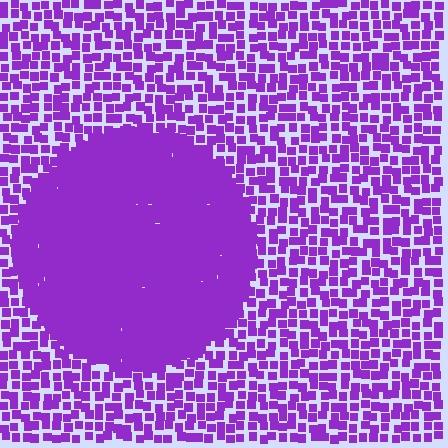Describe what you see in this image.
The image contains small purple elements arranged at two different densities. A circle-shaped region is visible where the elements are more densely packed than the surrounding area.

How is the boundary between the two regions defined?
The boundary is defined by a change in element density (approximately 2.6x ratio). All elements are the same color, size, and shape.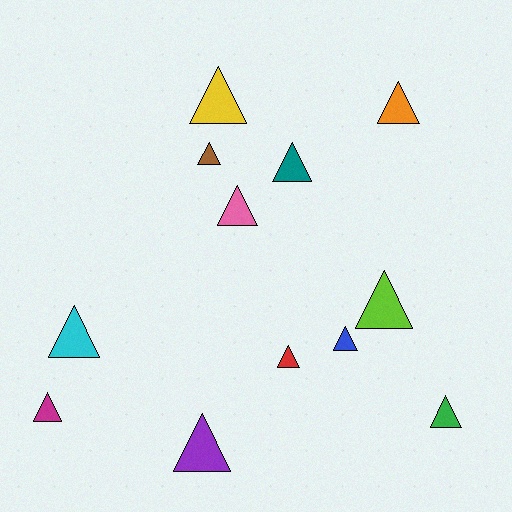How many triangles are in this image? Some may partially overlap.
There are 12 triangles.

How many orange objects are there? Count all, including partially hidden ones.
There is 1 orange object.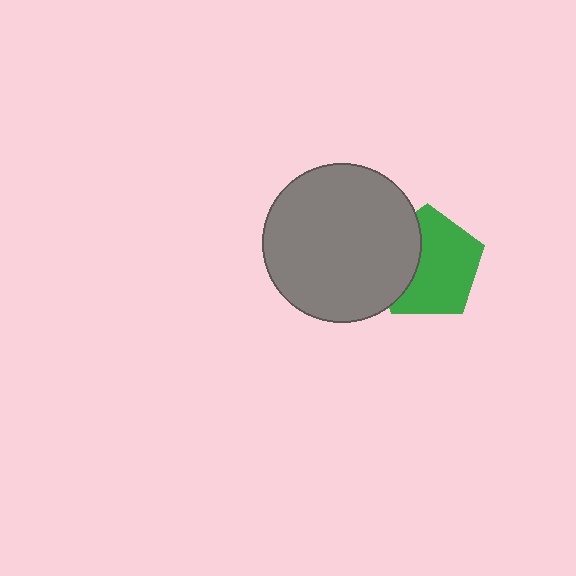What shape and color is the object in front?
The object in front is a gray circle.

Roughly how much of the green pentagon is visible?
Most of it is visible (roughly 67%).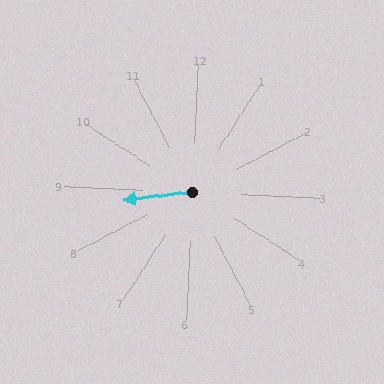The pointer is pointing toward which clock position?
Roughly 9 o'clock.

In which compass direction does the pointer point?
West.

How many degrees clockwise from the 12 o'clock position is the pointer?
Approximately 261 degrees.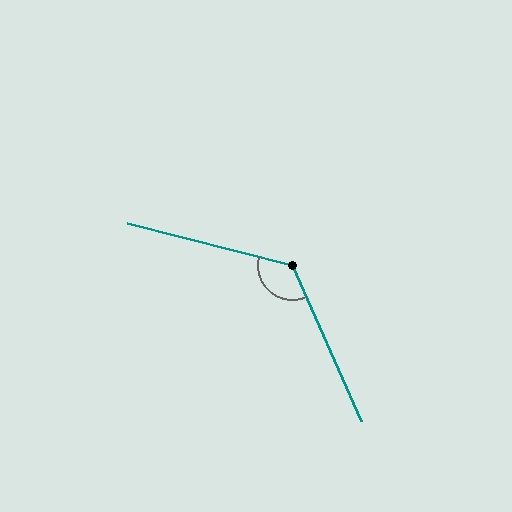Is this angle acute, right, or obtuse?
It is obtuse.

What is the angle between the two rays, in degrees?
Approximately 128 degrees.